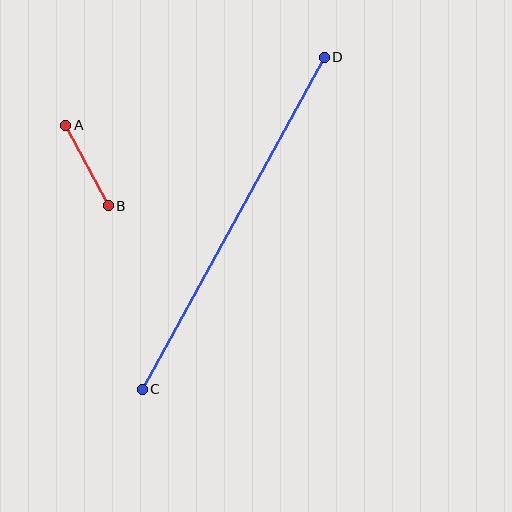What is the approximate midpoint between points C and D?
The midpoint is at approximately (233, 223) pixels.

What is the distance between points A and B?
The distance is approximately 91 pixels.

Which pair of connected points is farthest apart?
Points C and D are farthest apart.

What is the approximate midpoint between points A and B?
The midpoint is at approximately (87, 166) pixels.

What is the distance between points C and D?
The distance is approximately 379 pixels.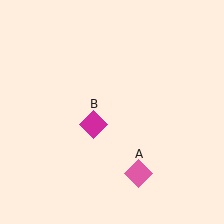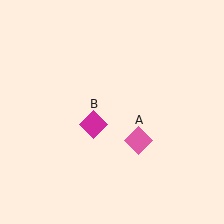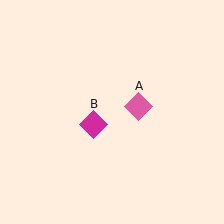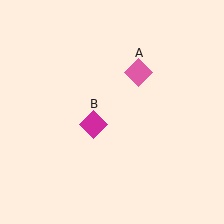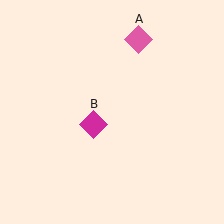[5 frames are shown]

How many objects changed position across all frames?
1 object changed position: pink diamond (object A).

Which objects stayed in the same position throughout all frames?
Magenta diamond (object B) remained stationary.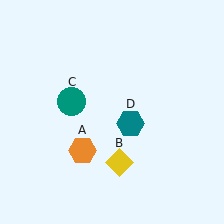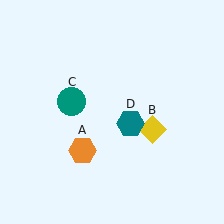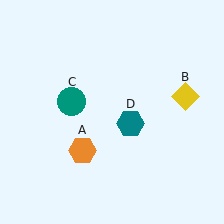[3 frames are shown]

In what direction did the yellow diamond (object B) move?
The yellow diamond (object B) moved up and to the right.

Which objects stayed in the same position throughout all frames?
Orange hexagon (object A) and teal circle (object C) and teal hexagon (object D) remained stationary.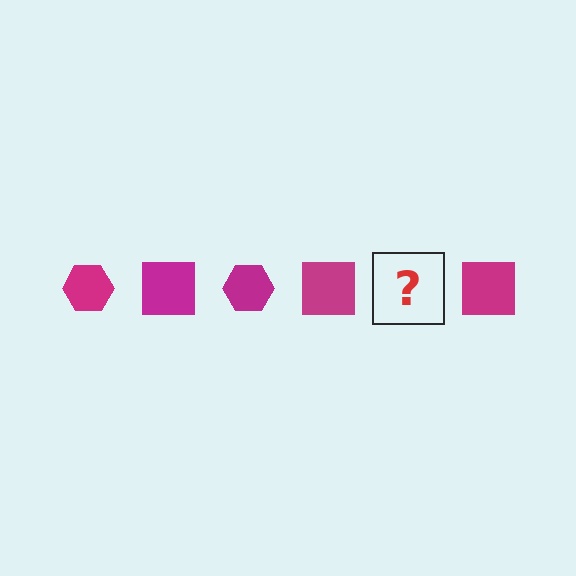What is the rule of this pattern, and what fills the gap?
The rule is that the pattern cycles through hexagon, square shapes in magenta. The gap should be filled with a magenta hexagon.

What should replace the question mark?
The question mark should be replaced with a magenta hexagon.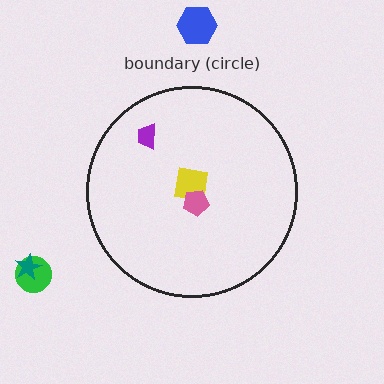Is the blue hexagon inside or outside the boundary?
Outside.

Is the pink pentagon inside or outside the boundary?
Inside.